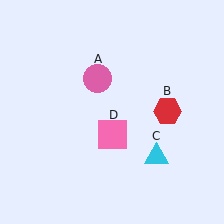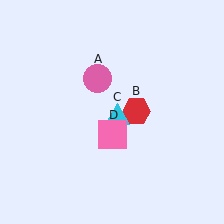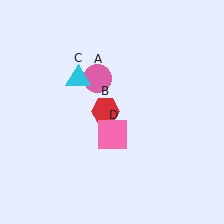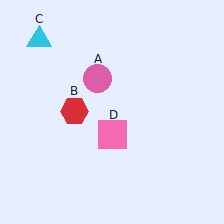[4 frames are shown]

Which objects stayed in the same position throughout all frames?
Pink circle (object A) and pink square (object D) remained stationary.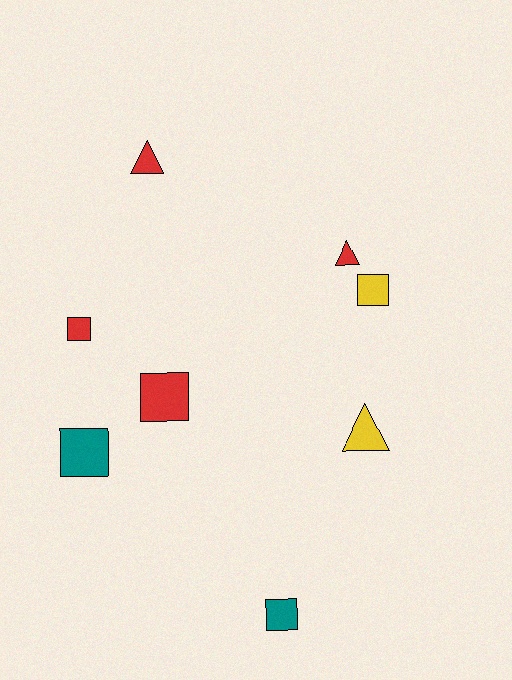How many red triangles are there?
There are 2 red triangles.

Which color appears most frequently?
Red, with 4 objects.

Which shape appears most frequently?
Square, with 5 objects.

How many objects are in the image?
There are 8 objects.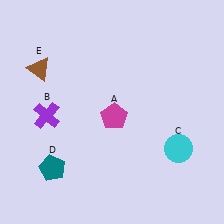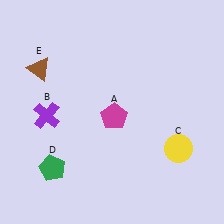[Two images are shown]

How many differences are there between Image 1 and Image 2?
There are 2 differences between the two images.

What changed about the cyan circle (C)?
In Image 1, C is cyan. In Image 2, it changed to yellow.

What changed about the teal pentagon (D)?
In Image 1, D is teal. In Image 2, it changed to green.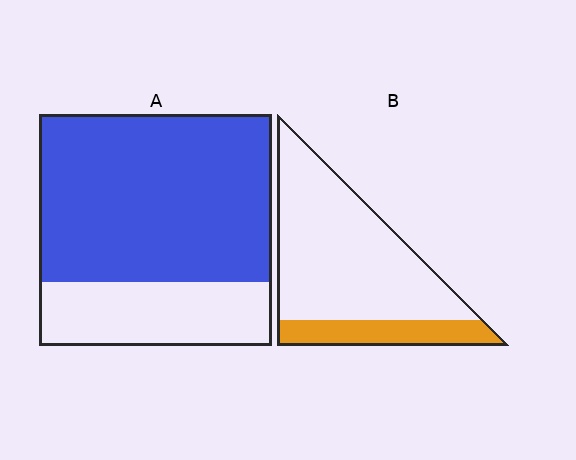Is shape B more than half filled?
No.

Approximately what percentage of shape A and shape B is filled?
A is approximately 70% and B is approximately 20%.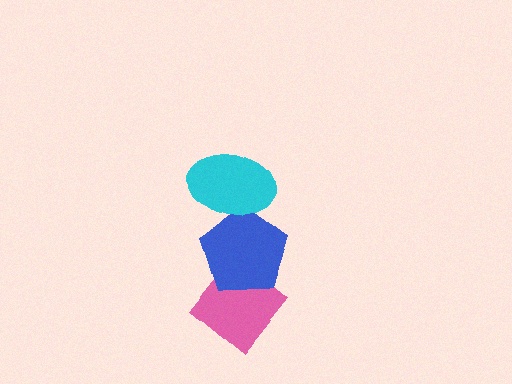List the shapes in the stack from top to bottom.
From top to bottom: the cyan ellipse, the blue pentagon, the pink diamond.